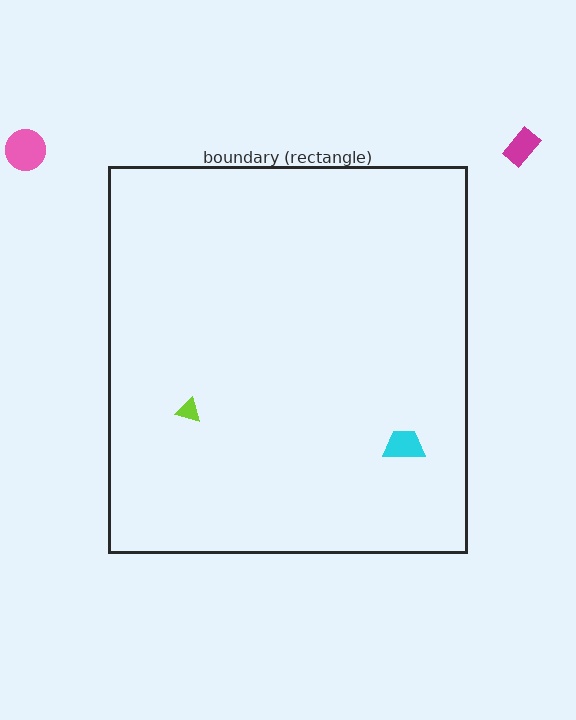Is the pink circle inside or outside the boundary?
Outside.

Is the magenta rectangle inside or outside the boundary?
Outside.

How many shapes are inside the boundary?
2 inside, 2 outside.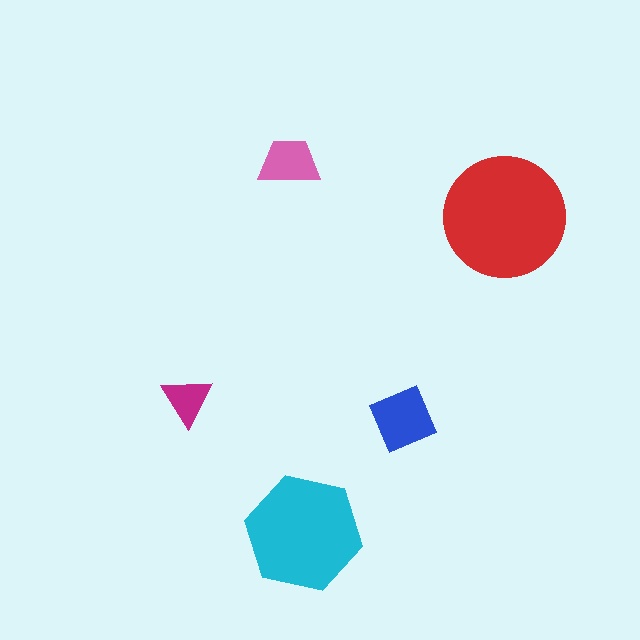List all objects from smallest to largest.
The magenta triangle, the pink trapezoid, the blue square, the cyan hexagon, the red circle.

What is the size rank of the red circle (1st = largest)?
1st.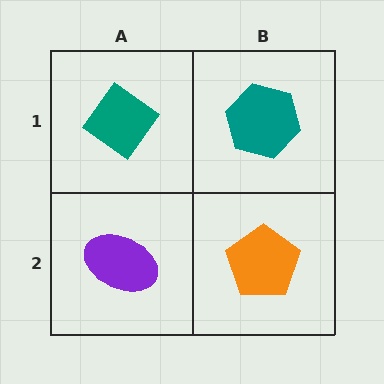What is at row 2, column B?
An orange pentagon.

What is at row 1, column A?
A teal diamond.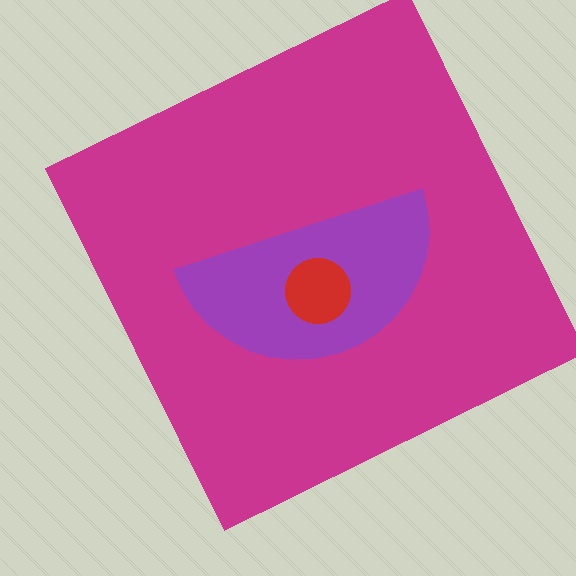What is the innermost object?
The red circle.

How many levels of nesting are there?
3.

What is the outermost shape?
The magenta square.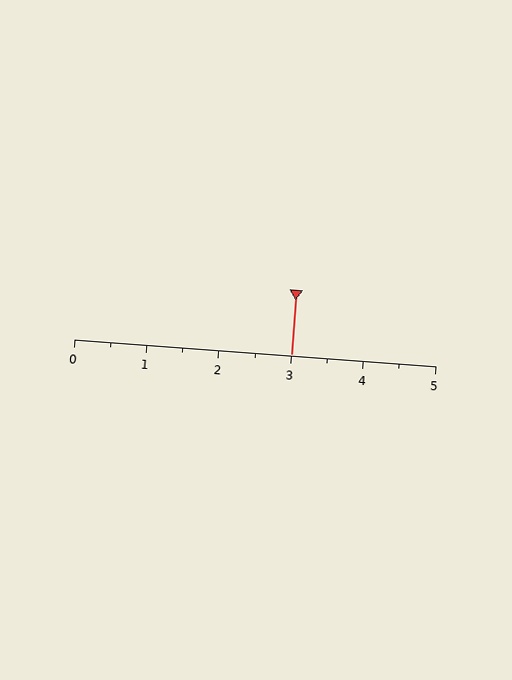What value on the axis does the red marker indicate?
The marker indicates approximately 3.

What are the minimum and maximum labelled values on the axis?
The axis runs from 0 to 5.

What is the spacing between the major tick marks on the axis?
The major ticks are spaced 1 apart.